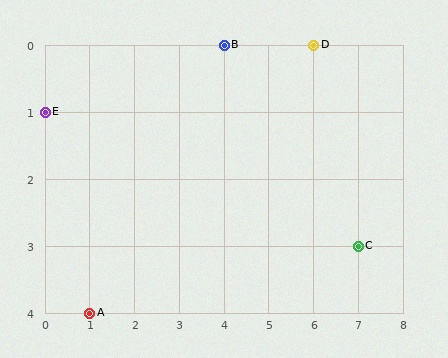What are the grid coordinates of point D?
Point D is at grid coordinates (6, 0).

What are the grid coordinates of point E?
Point E is at grid coordinates (0, 1).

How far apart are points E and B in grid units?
Points E and B are 4 columns and 1 row apart (about 4.1 grid units diagonally).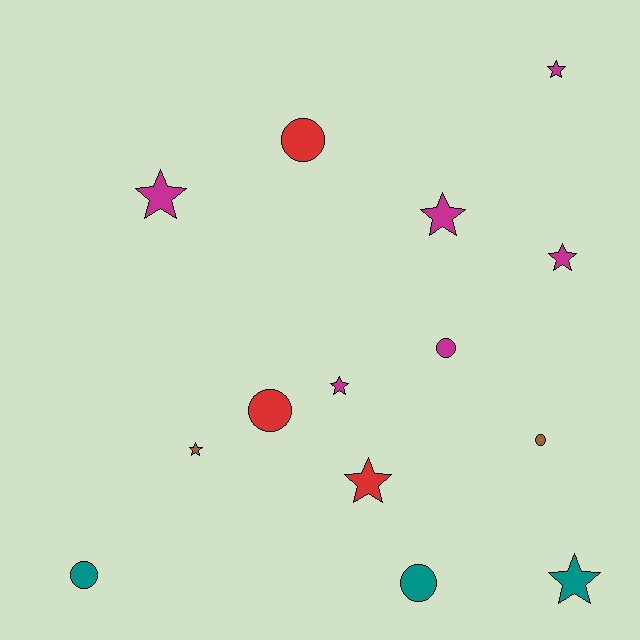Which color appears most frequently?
Magenta, with 6 objects.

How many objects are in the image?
There are 14 objects.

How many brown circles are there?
There is 1 brown circle.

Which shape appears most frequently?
Star, with 8 objects.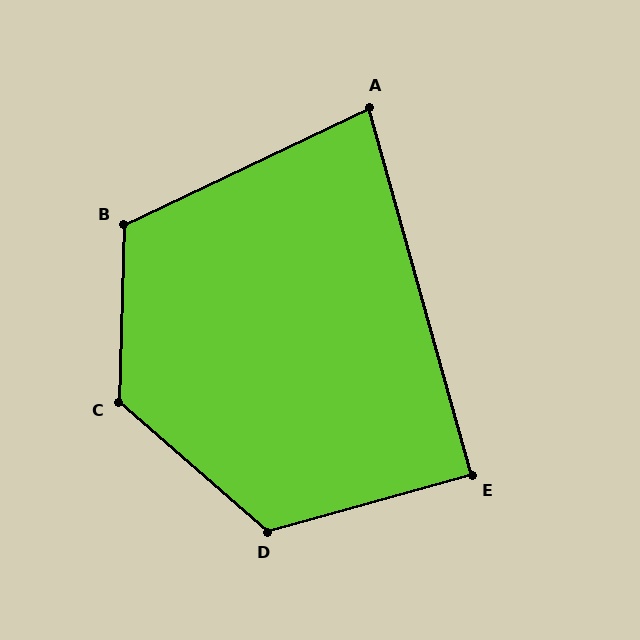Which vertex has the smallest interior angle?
A, at approximately 80 degrees.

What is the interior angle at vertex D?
Approximately 124 degrees (obtuse).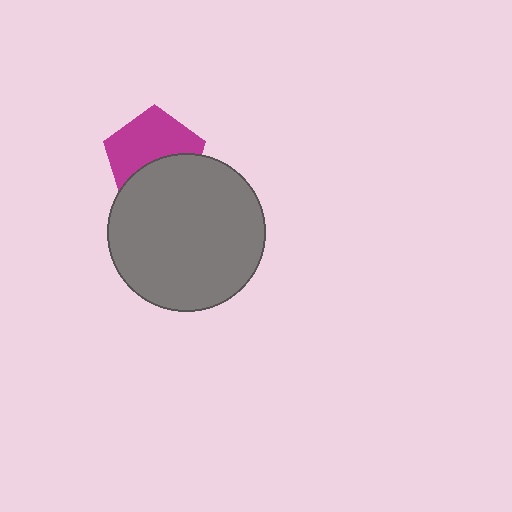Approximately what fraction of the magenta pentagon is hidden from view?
Roughly 43% of the magenta pentagon is hidden behind the gray circle.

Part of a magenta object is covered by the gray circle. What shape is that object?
It is a pentagon.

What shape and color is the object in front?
The object in front is a gray circle.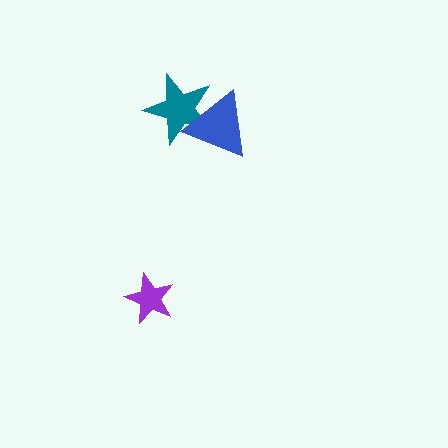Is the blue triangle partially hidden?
No, no other shape covers it.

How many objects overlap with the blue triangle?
1 object overlaps with the blue triangle.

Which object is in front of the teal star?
The blue triangle is in front of the teal star.